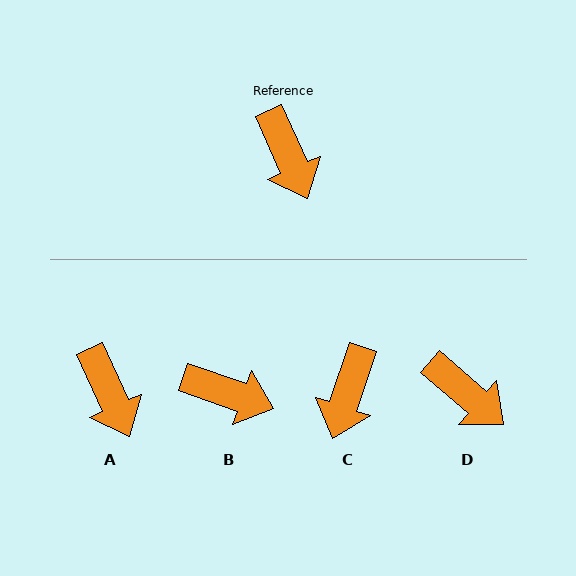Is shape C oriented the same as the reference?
No, it is off by about 43 degrees.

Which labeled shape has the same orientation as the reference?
A.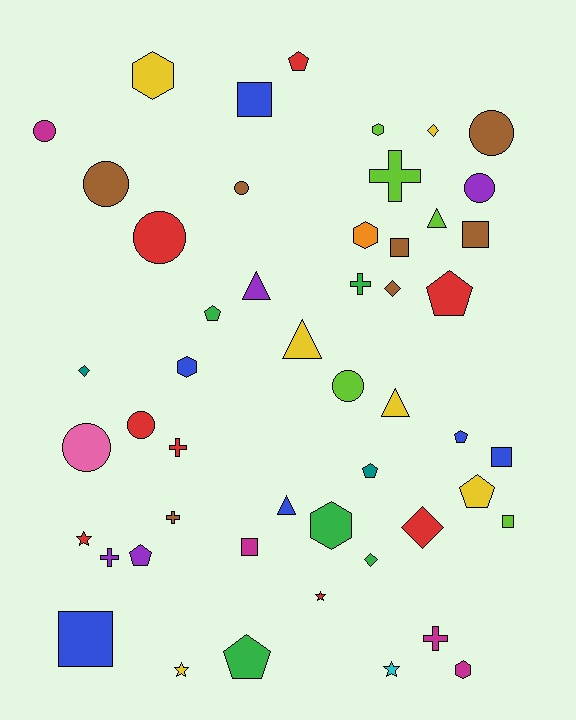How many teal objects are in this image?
There are 2 teal objects.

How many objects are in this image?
There are 50 objects.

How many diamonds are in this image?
There are 5 diamonds.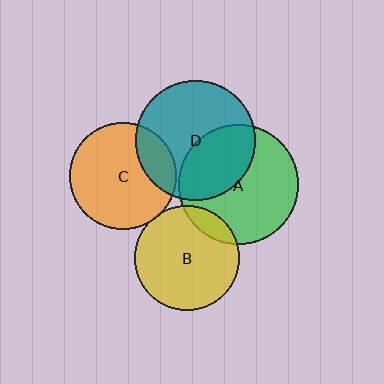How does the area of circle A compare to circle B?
Approximately 1.3 times.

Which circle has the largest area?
Circle D (teal).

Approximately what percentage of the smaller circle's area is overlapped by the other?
Approximately 40%.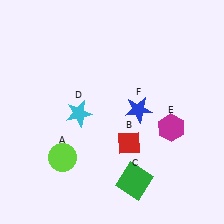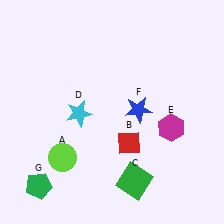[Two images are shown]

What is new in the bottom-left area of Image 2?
A green pentagon (G) was added in the bottom-left area of Image 2.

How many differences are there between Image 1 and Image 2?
There is 1 difference between the two images.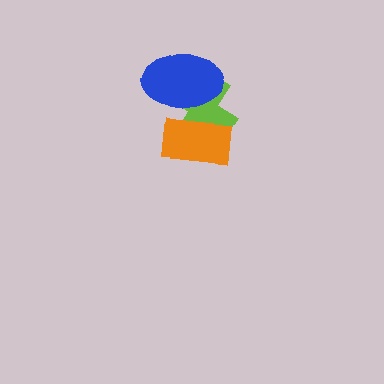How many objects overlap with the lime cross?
2 objects overlap with the lime cross.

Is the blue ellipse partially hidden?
No, no other shape covers it.